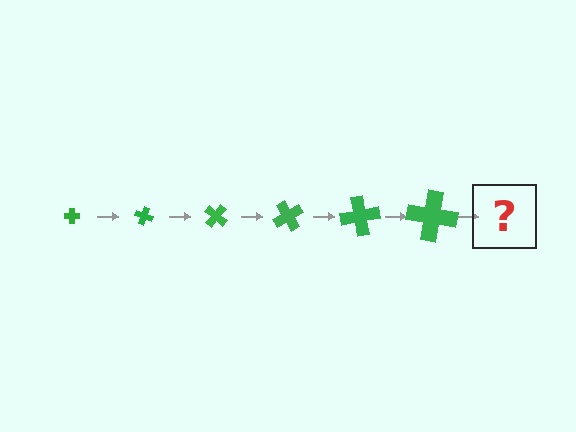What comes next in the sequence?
The next element should be a cross, larger than the previous one and rotated 120 degrees from the start.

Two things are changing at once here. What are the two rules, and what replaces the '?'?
The two rules are that the cross grows larger each step and it rotates 20 degrees each step. The '?' should be a cross, larger than the previous one and rotated 120 degrees from the start.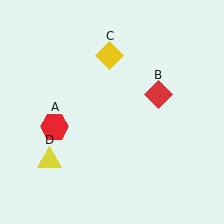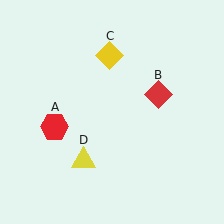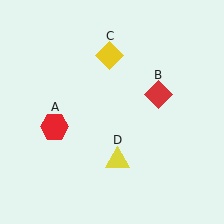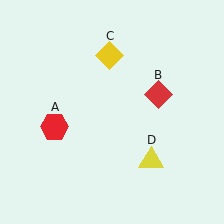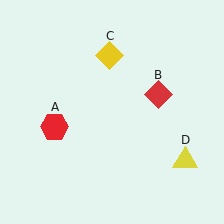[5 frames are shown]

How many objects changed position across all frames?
1 object changed position: yellow triangle (object D).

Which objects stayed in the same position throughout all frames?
Red hexagon (object A) and red diamond (object B) and yellow diamond (object C) remained stationary.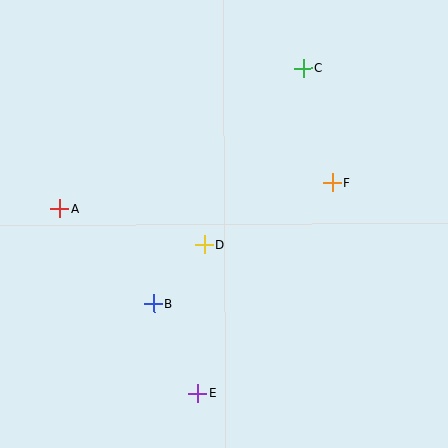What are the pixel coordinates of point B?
Point B is at (154, 304).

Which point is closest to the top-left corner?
Point A is closest to the top-left corner.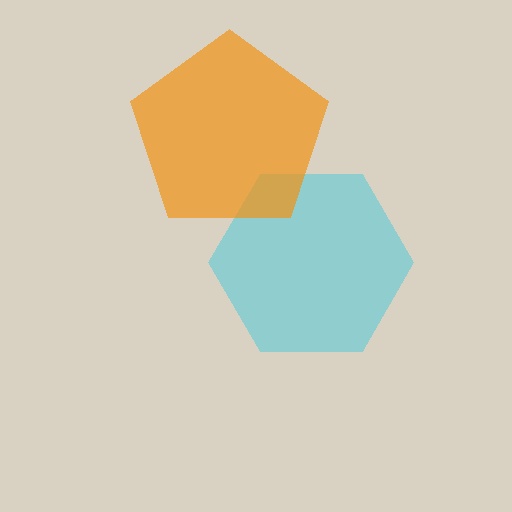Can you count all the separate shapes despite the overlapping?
Yes, there are 2 separate shapes.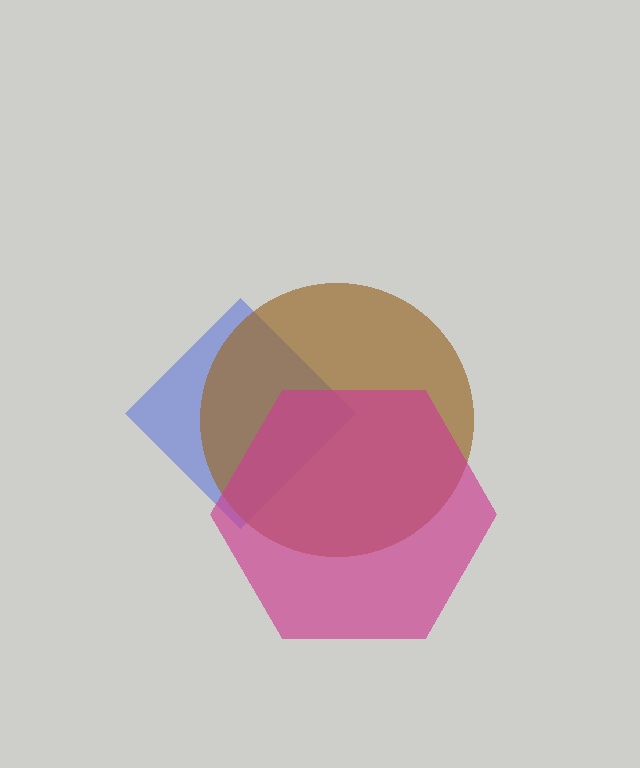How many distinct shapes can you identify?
There are 3 distinct shapes: a blue diamond, a brown circle, a magenta hexagon.